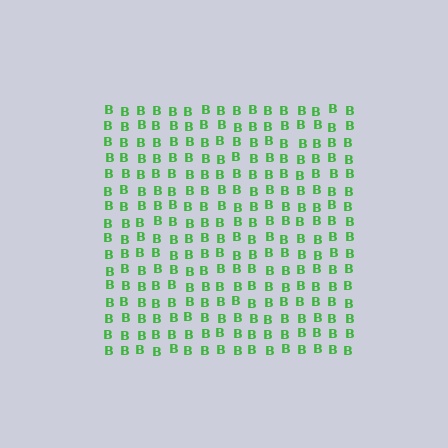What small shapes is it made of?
It is made of small letter B's.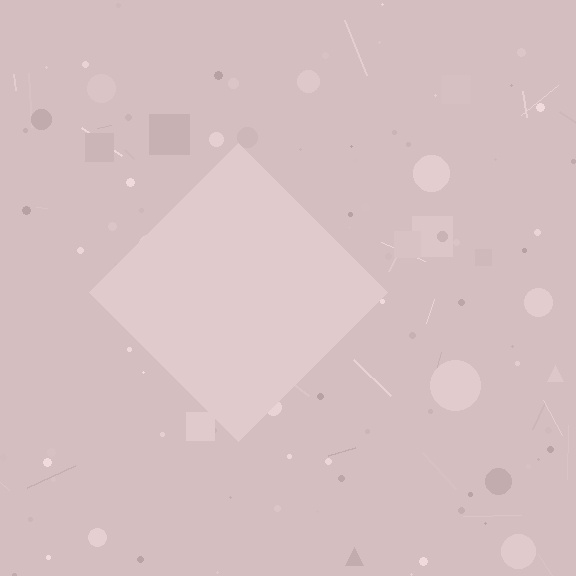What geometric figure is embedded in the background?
A diamond is embedded in the background.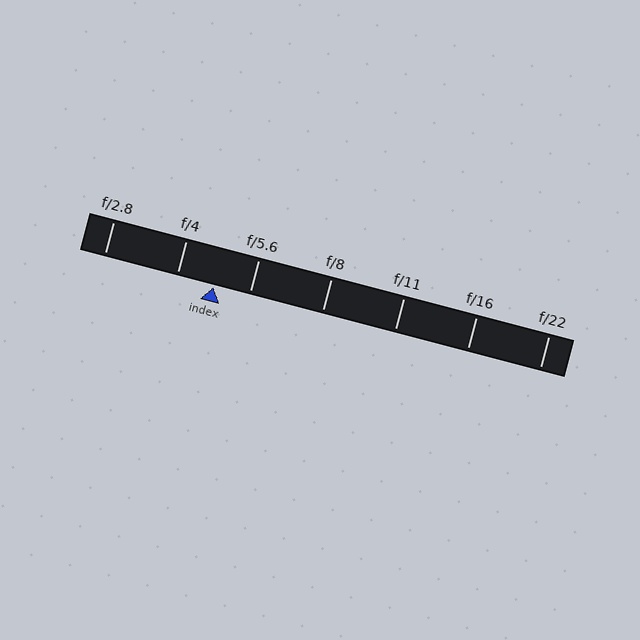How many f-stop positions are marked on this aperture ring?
There are 7 f-stop positions marked.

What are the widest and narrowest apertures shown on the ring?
The widest aperture shown is f/2.8 and the narrowest is f/22.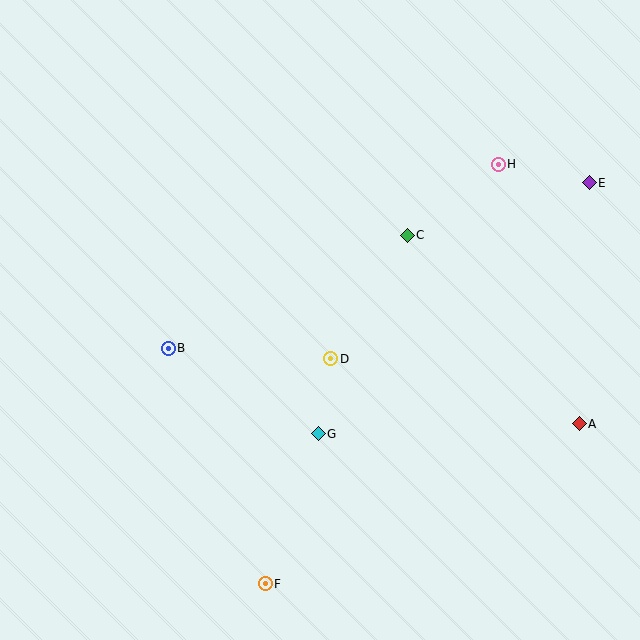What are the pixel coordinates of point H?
Point H is at (498, 164).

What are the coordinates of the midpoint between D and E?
The midpoint between D and E is at (460, 271).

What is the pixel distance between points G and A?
The distance between G and A is 262 pixels.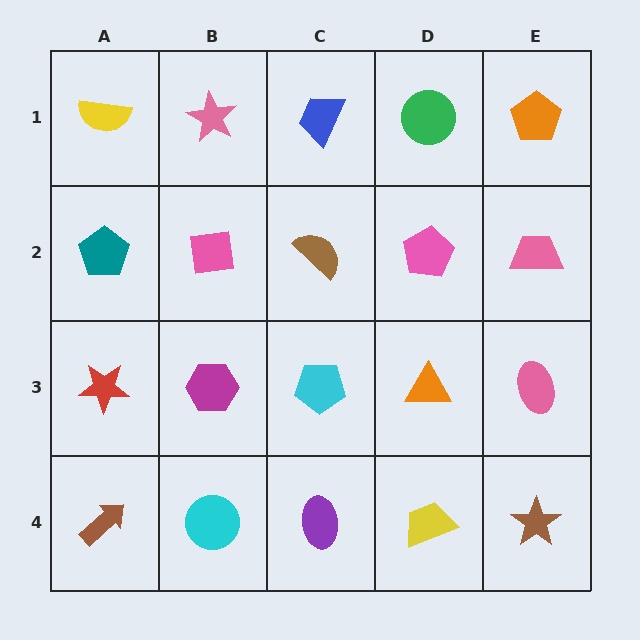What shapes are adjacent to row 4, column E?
A pink ellipse (row 3, column E), a yellow trapezoid (row 4, column D).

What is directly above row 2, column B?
A pink star.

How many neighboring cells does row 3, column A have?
3.